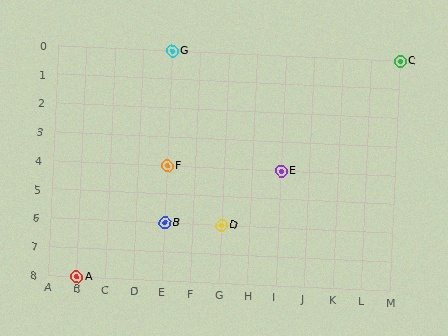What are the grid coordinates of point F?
Point F is at grid coordinates (E, 4).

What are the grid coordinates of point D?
Point D is at grid coordinates (G, 6).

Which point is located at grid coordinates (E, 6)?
Point B is at (E, 6).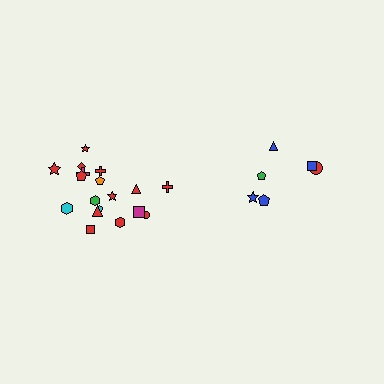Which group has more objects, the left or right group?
The left group.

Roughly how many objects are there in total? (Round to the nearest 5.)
Roughly 25 objects in total.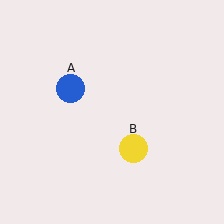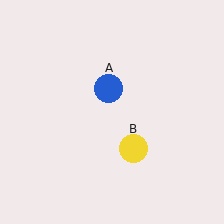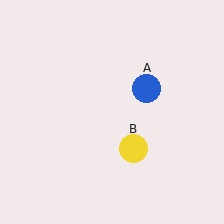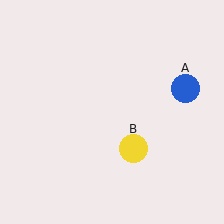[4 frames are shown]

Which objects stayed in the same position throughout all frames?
Yellow circle (object B) remained stationary.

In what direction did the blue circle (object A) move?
The blue circle (object A) moved right.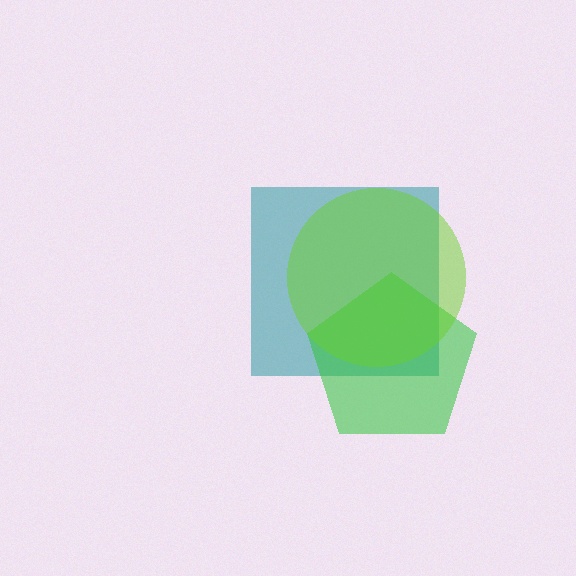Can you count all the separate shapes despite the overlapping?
Yes, there are 3 separate shapes.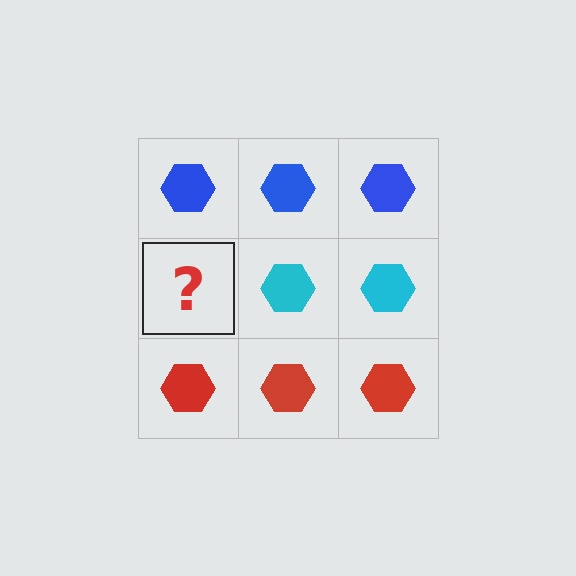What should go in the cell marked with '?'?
The missing cell should contain a cyan hexagon.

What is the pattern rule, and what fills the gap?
The rule is that each row has a consistent color. The gap should be filled with a cyan hexagon.